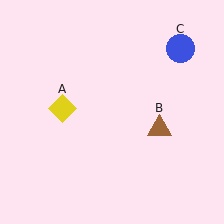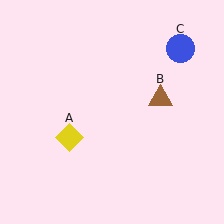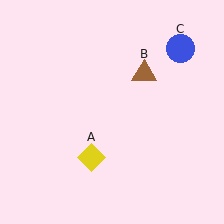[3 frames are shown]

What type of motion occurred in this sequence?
The yellow diamond (object A), brown triangle (object B) rotated counterclockwise around the center of the scene.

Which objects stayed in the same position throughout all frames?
Blue circle (object C) remained stationary.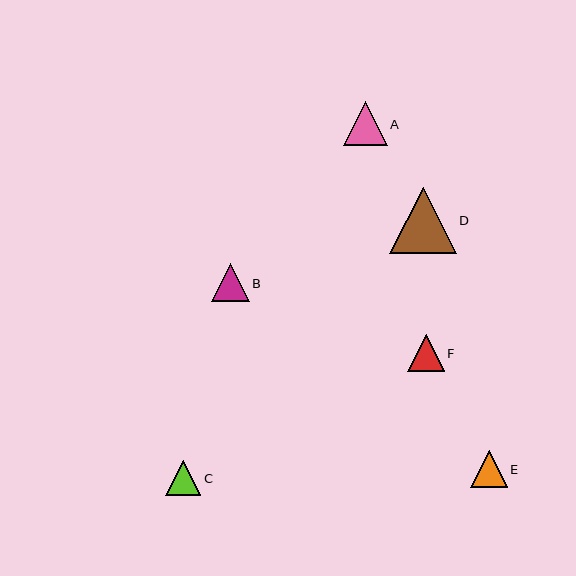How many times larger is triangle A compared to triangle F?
Triangle A is approximately 1.2 times the size of triangle F.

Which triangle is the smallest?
Triangle C is the smallest with a size of approximately 35 pixels.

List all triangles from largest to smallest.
From largest to smallest: D, A, B, F, E, C.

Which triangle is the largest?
Triangle D is the largest with a size of approximately 66 pixels.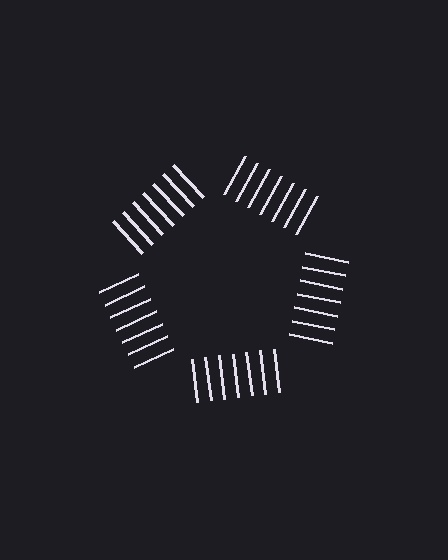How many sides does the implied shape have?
5 sides — the line-ends trace a pentagon.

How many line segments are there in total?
35 — 7 along each of the 5 edges.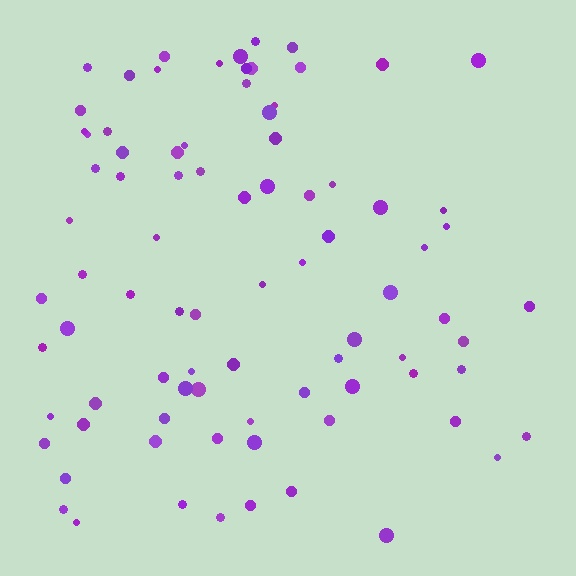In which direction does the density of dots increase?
From right to left, with the left side densest.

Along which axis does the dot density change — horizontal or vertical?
Horizontal.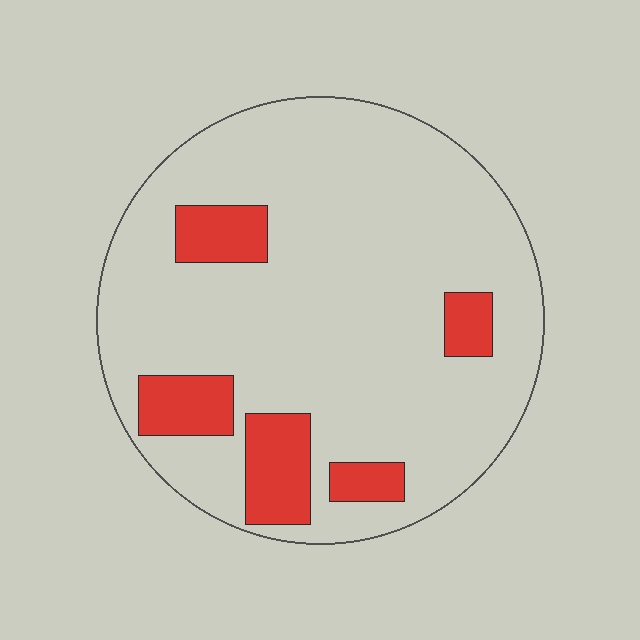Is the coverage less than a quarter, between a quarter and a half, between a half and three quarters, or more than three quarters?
Less than a quarter.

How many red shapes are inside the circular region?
5.